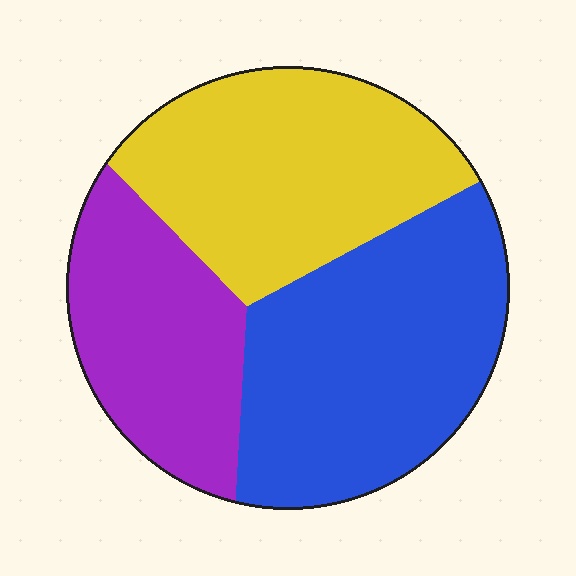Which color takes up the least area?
Purple, at roughly 25%.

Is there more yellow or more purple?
Yellow.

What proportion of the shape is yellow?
Yellow covers 35% of the shape.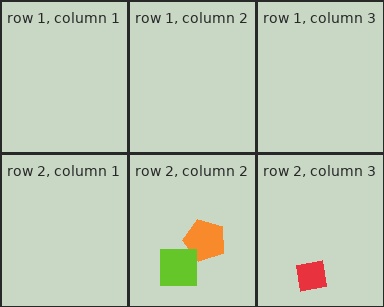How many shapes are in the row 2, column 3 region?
1.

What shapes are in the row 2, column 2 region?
The orange pentagon, the lime square.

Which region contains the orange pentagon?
The row 2, column 2 region.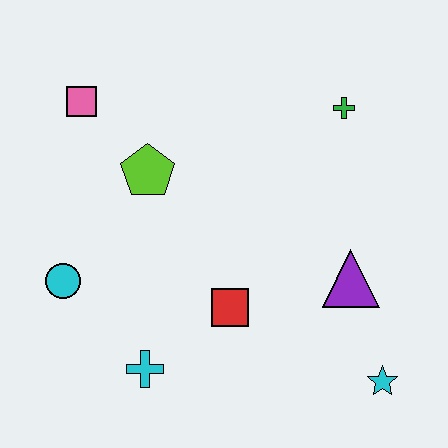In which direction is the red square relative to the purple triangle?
The red square is to the left of the purple triangle.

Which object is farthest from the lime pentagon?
The cyan star is farthest from the lime pentagon.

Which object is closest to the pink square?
The lime pentagon is closest to the pink square.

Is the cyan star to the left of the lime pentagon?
No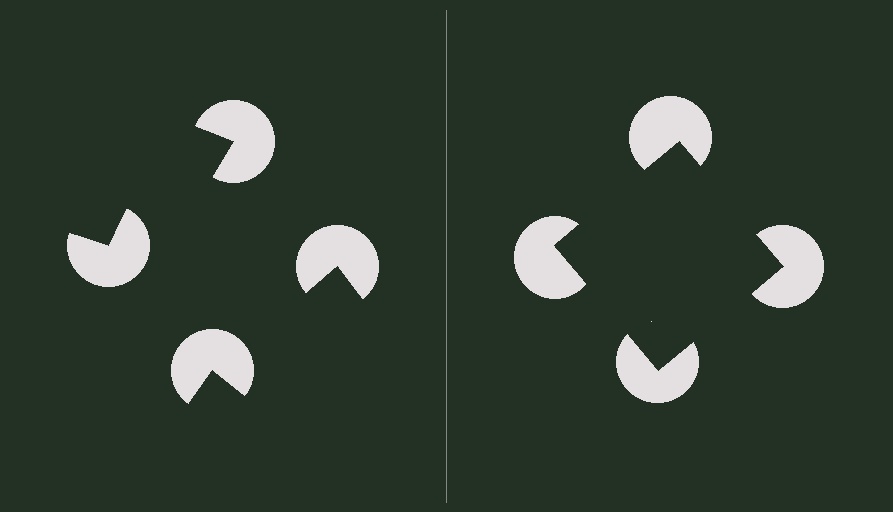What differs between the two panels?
The pac-man discs are positioned identically on both sides; only the wedge orientations differ. On the right they align to a square; on the left they are misaligned.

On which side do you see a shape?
An illusory square appears on the right side. On the left side the wedge cuts are rotated, so no coherent shape forms.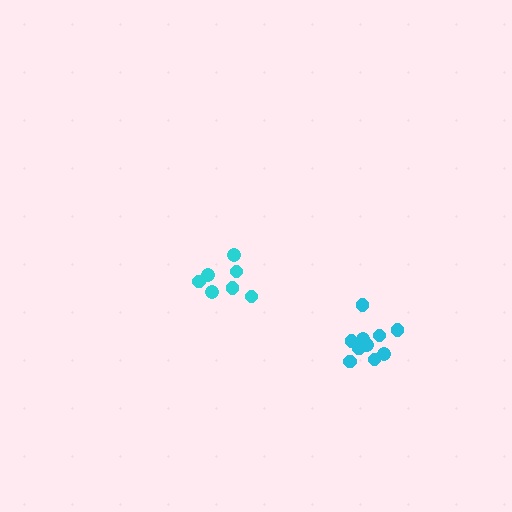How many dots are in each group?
Group 1: 10 dots, Group 2: 7 dots (17 total).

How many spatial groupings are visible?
There are 2 spatial groupings.